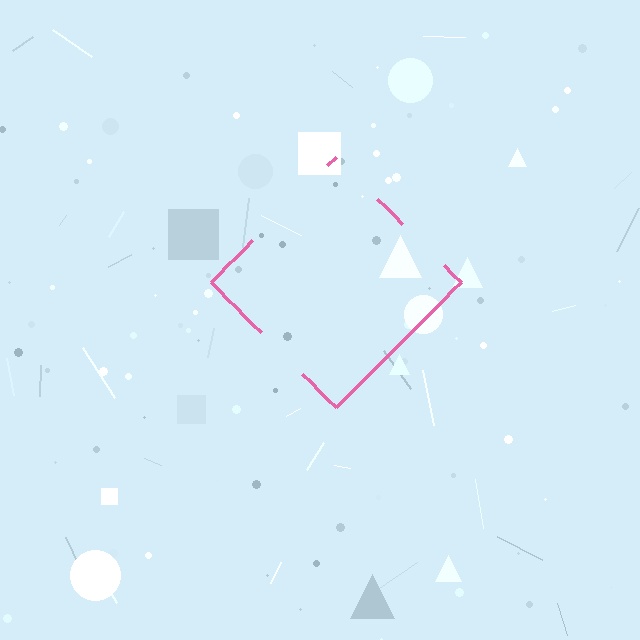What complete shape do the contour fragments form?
The contour fragments form a diamond.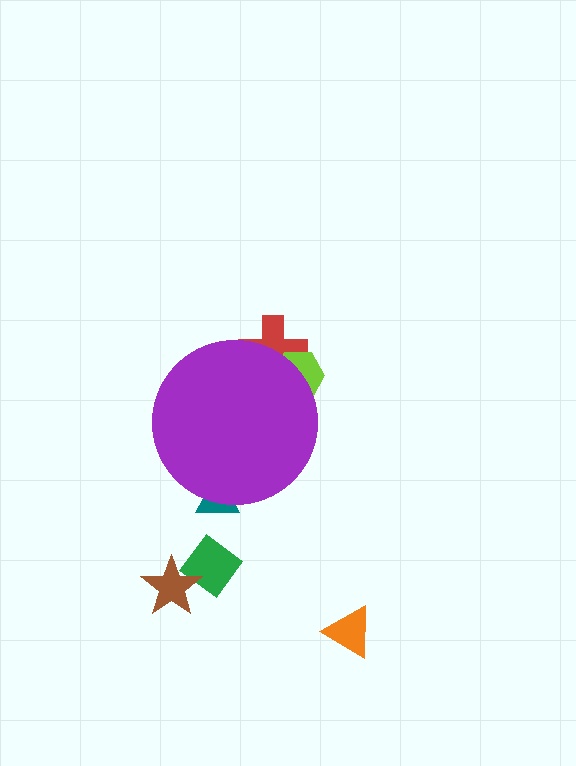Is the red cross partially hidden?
Yes, the red cross is partially hidden behind the purple circle.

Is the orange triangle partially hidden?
No, the orange triangle is fully visible.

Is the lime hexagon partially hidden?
Yes, the lime hexagon is partially hidden behind the purple circle.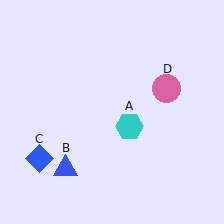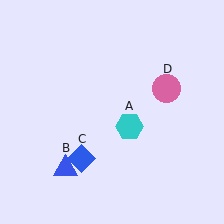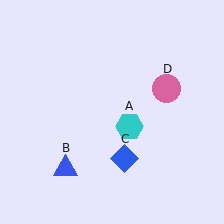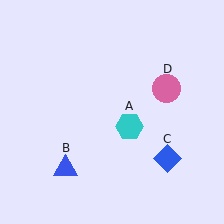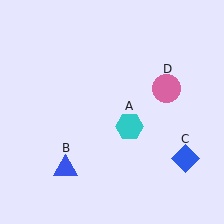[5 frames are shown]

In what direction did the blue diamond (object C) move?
The blue diamond (object C) moved right.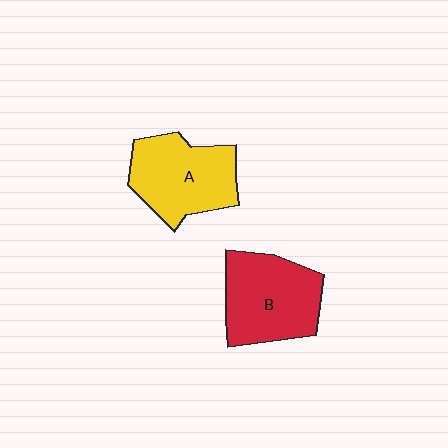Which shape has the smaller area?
Shape A (yellow).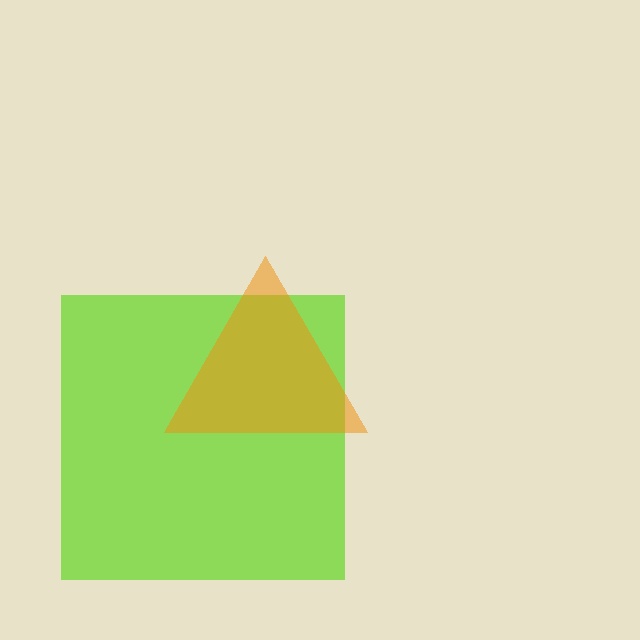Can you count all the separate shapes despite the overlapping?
Yes, there are 2 separate shapes.